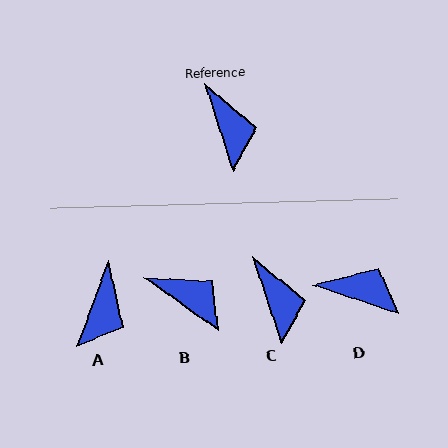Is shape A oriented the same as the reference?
No, it is off by about 39 degrees.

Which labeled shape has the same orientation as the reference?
C.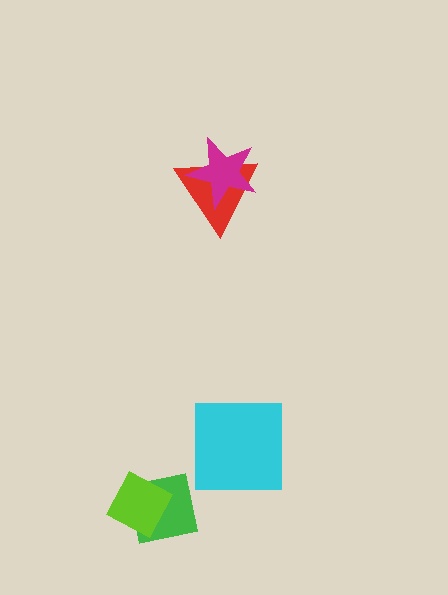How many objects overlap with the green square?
1 object overlaps with the green square.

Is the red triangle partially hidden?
Yes, it is partially covered by another shape.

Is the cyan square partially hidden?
No, no other shape covers it.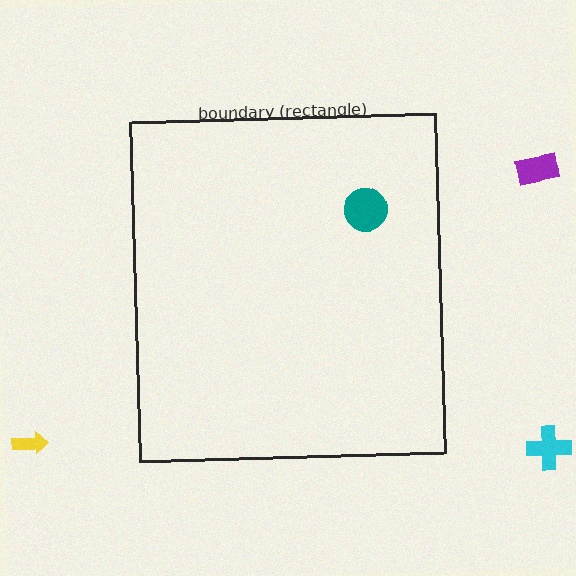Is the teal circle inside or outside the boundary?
Inside.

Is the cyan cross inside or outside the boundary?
Outside.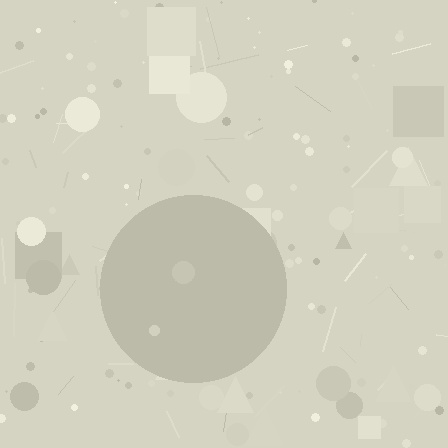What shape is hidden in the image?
A circle is hidden in the image.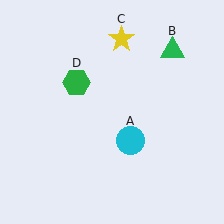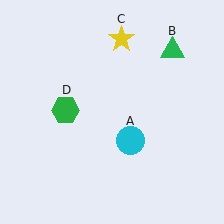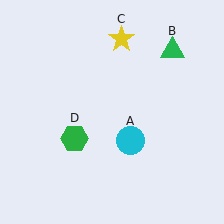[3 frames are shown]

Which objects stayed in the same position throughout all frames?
Cyan circle (object A) and green triangle (object B) and yellow star (object C) remained stationary.